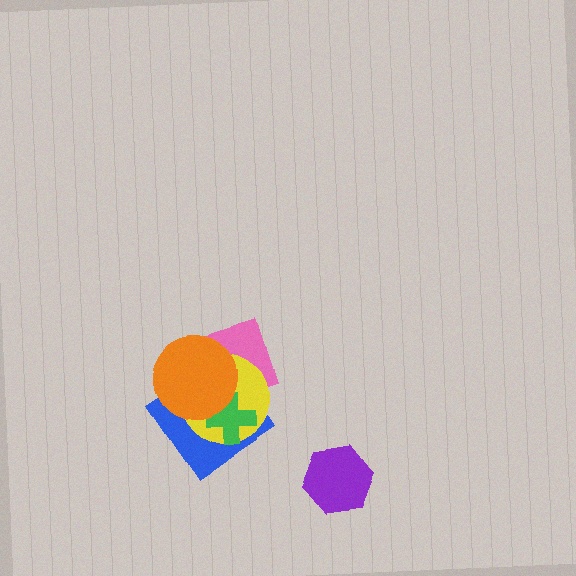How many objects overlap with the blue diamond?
4 objects overlap with the blue diamond.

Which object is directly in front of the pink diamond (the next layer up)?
The yellow circle is directly in front of the pink diamond.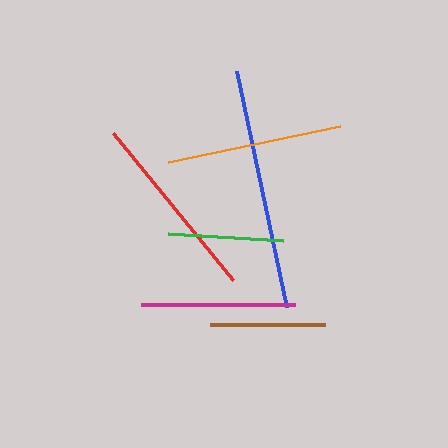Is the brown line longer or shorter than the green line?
The brown line is longer than the green line.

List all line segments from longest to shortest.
From longest to shortest: blue, red, orange, magenta, brown, green.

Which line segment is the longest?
The blue line is the longest at approximately 242 pixels.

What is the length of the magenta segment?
The magenta segment is approximately 154 pixels long.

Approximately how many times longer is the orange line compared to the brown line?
The orange line is approximately 1.5 times the length of the brown line.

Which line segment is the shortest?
The green line is the shortest at approximately 115 pixels.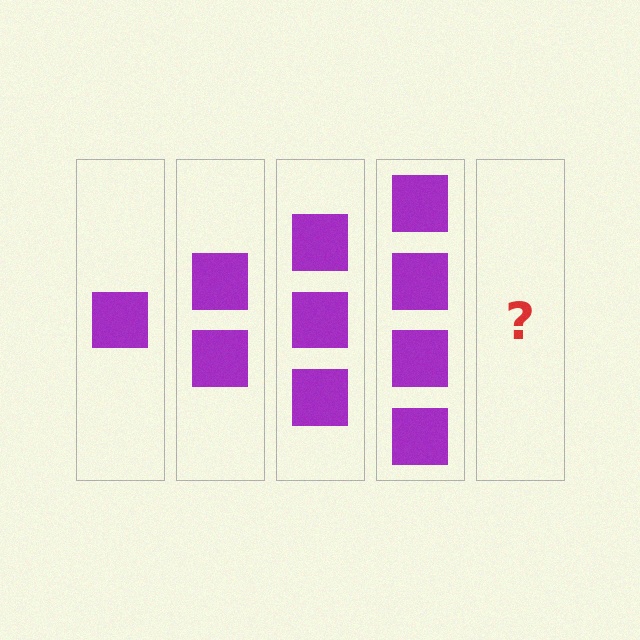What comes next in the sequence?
The next element should be 5 squares.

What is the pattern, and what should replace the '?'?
The pattern is that each step adds one more square. The '?' should be 5 squares.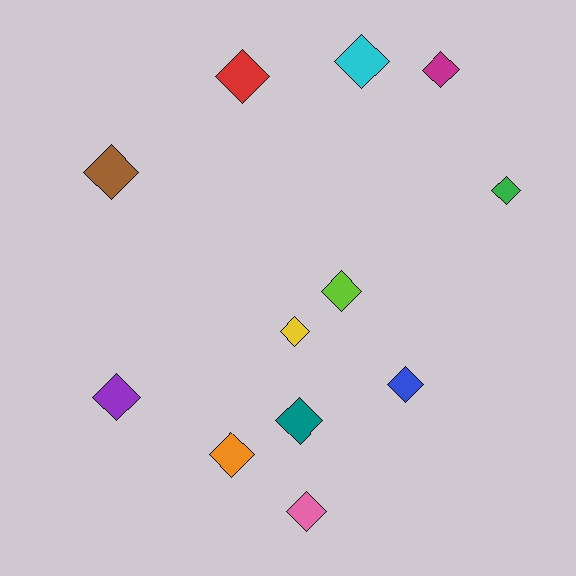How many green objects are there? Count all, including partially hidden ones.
There is 1 green object.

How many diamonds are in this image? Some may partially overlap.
There are 12 diamonds.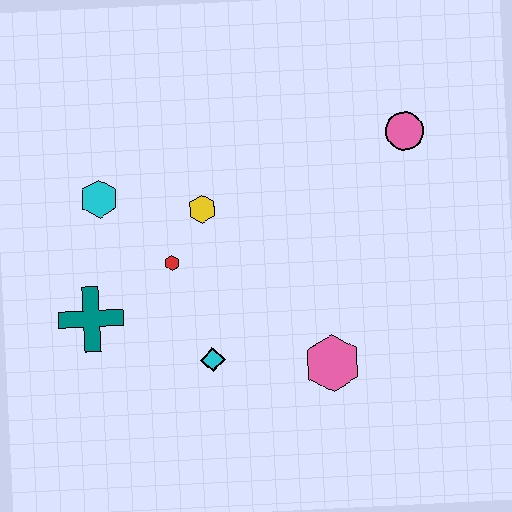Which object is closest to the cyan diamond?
The red hexagon is closest to the cyan diamond.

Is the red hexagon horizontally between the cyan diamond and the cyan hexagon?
Yes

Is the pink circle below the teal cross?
No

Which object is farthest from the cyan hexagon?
The pink circle is farthest from the cyan hexagon.